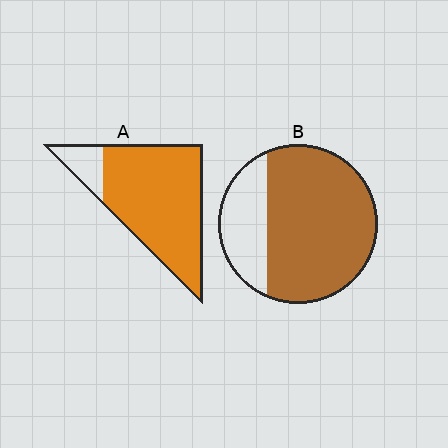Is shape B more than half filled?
Yes.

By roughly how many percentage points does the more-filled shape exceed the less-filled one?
By roughly 10 percentage points (A over B).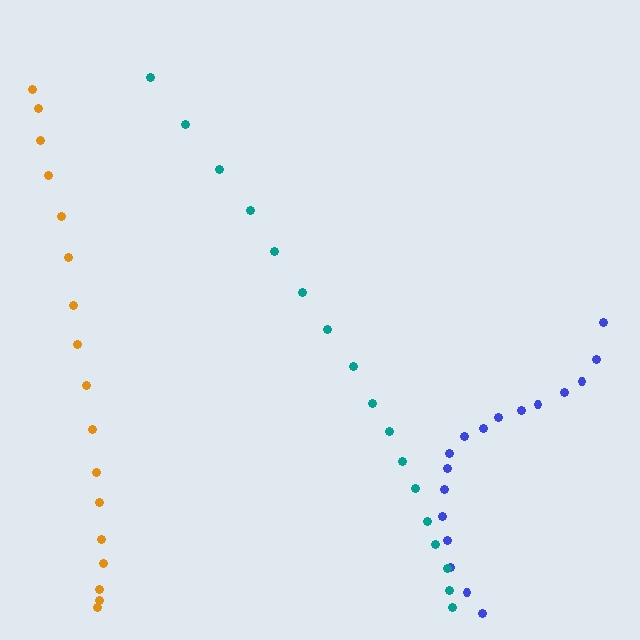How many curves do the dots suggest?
There are 3 distinct paths.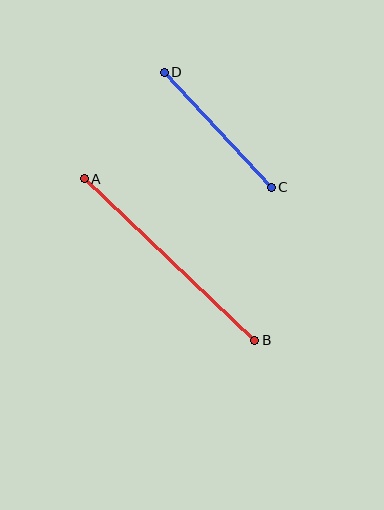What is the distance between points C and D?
The distance is approximately 157 pixels.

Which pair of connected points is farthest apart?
Points A and B are farthest apart.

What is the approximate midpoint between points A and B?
The midpoint is at approximately (170, 259) pixels.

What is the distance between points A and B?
The distance is approximately 235 pixels.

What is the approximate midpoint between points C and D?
The midpoint is at approximately (218, 130) pixels.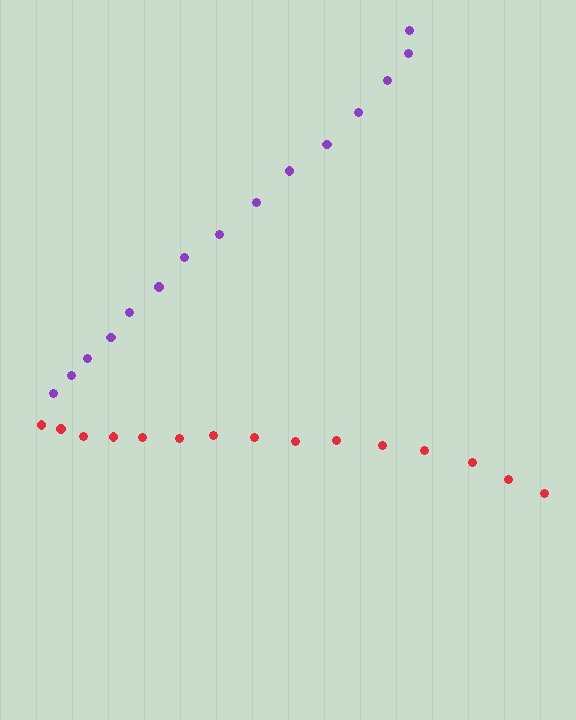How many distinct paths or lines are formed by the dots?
There are 2 distinct paths.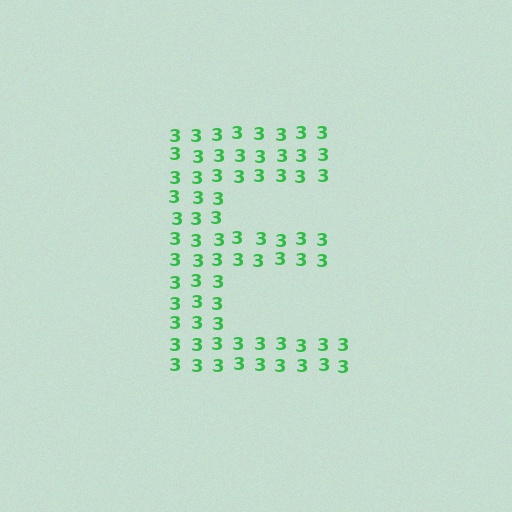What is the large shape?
The large shape is the letter E.